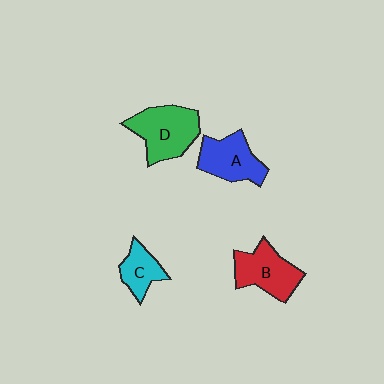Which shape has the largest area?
Shape D (green).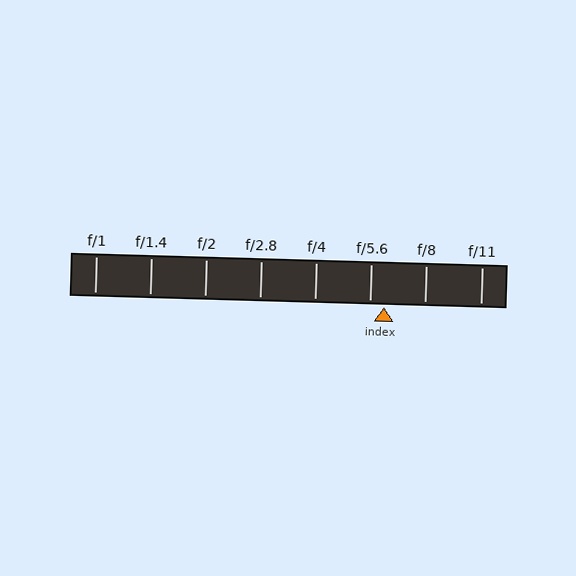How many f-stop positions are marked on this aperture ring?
There are 8 f-stop positions marked.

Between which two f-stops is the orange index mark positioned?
The index mark is between f/5.6 and f/8.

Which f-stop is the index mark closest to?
The index mark is closest to f/5.6.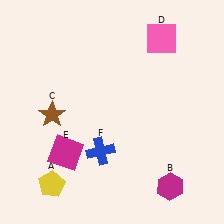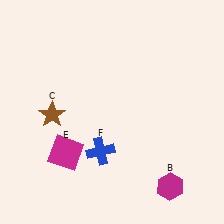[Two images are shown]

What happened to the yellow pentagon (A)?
The yellow pentagon (A) was removed in Image 2. It was in the bottom-left area of Image 1.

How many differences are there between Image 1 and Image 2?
There are 2 differences between the two images.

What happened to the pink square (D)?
The pink square (D) was removed in Image 2. It was in the top-right area of Image 1.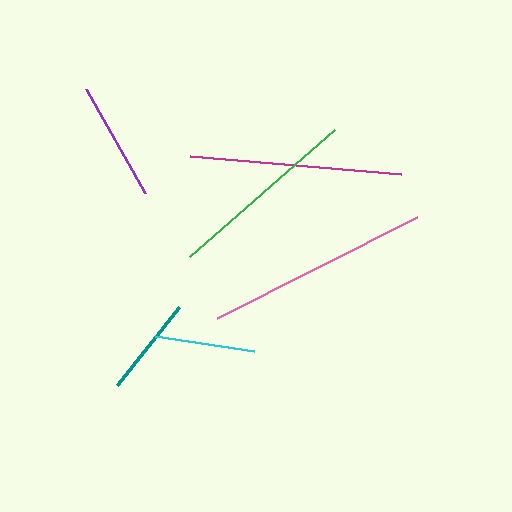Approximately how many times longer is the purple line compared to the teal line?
The purple line is approximately 1.2 times the length of the teal line.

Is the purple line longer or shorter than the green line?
The green line is longer than the purple line.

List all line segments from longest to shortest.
From longest to shortest: pink, magenta, green, purple, teal, cyan.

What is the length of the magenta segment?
The magenta segment is approximately 212 pixels long.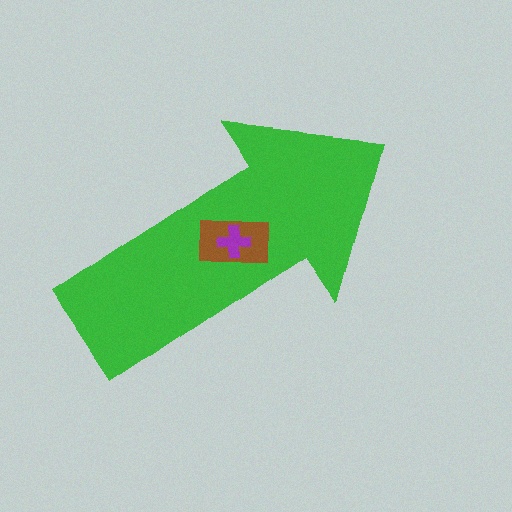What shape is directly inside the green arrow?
The brown rectangle.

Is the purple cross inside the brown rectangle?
Yes.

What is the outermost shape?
The green arrow.